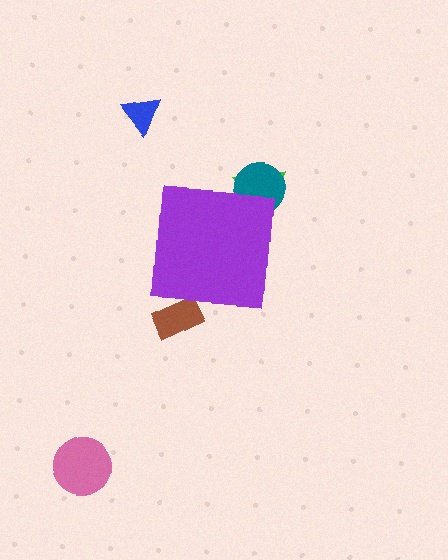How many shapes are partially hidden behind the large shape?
3 shapes are partially hidden.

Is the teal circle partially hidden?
Yes, the teal circle is partially hidden behind the purple square.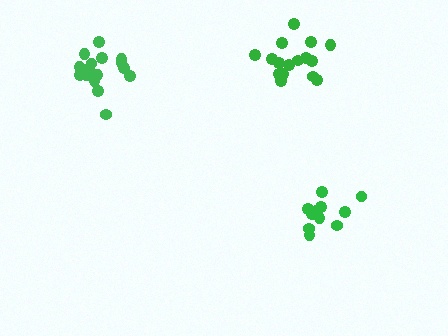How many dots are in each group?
Group 1: 16 dots, Group 2: 11 dots, Group 3: 17 dots (44 total).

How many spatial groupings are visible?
There are 3 spatial groupings.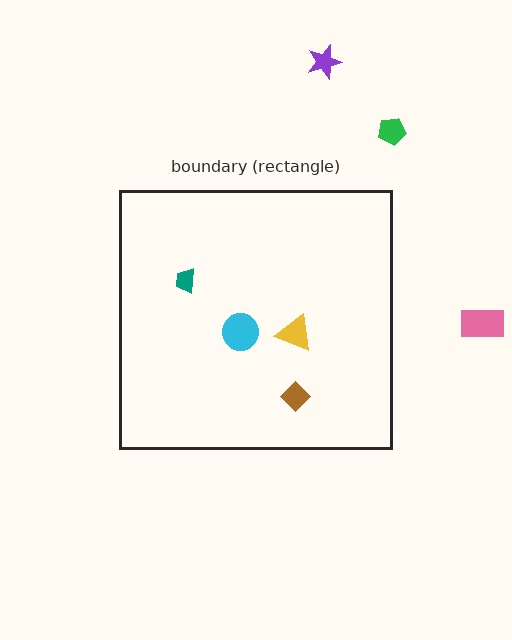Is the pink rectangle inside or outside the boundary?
Outside.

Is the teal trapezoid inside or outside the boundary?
Inside.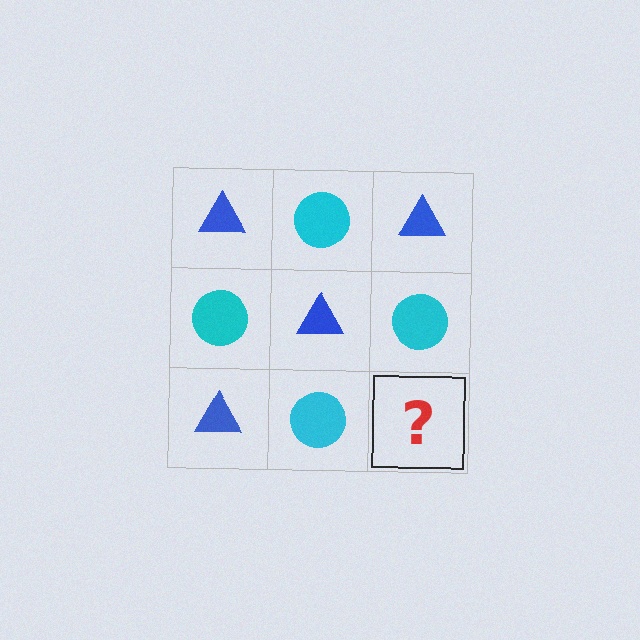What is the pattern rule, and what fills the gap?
The rule is that it alternates blue triangle and cyan circle in a checkerboard pattern. The gap should be filled with a blue triangle.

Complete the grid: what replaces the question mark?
The question mark should be replaced with a blue triangle.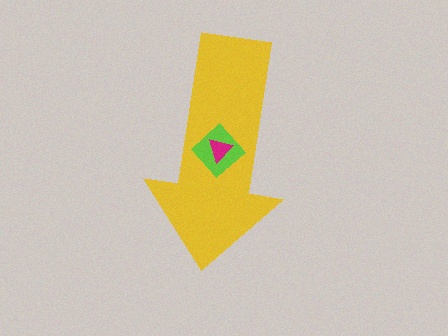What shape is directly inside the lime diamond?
The magenta triangle.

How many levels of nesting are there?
3.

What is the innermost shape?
The magenta triangle.